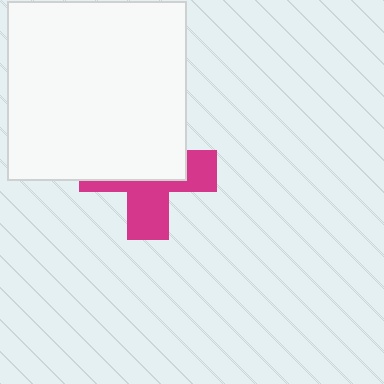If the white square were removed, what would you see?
You would see the complete magenta cross.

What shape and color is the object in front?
The object in front is a white square.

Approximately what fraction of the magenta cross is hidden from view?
Roughly 56% of the magenta cross is hidden behind the white square.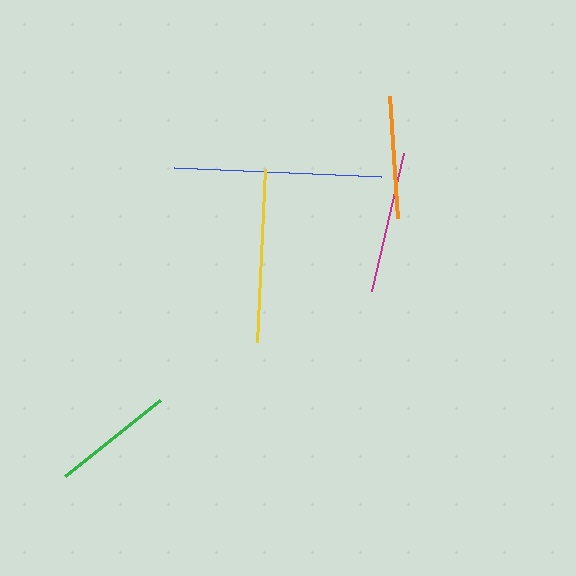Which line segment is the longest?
The blue line is the longest at approximately 208 pixels.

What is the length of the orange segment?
The orange segment is approximately 123 pixels long.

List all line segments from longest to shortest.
From longest to shortest: blue, yellow, magenta, orange, green.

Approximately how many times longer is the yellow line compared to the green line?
The yellow line is approximately 1.4 times the length of the green line.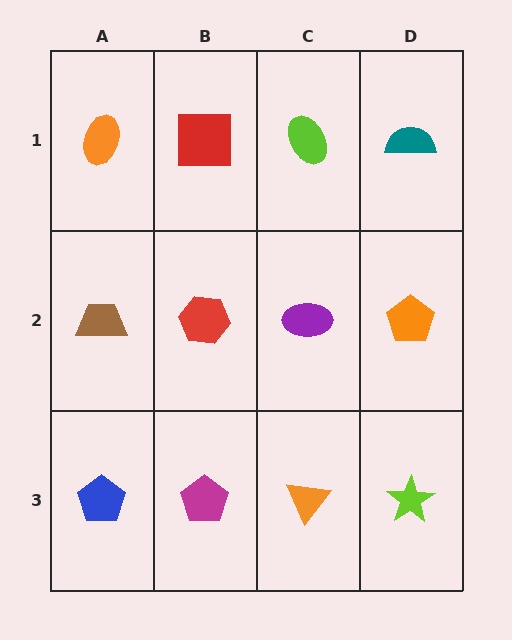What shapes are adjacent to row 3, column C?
A purple ellipse (row 2, column C), a magenta pentagon (row 3, column B), a lime star (row 3, column D).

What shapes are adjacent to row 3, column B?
A red hexagon (row 2, column B), a blue pentagon (row 3, column A), an orange triangle (row 3, column C).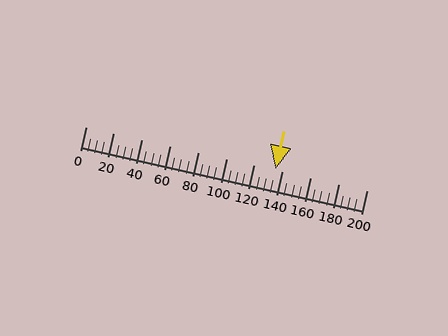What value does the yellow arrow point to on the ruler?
The yellow arrow points to approximately 135.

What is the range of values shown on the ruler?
The ruler shows values from 0 to 200.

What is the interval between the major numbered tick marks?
The major tick marks are spaced 20 units apart.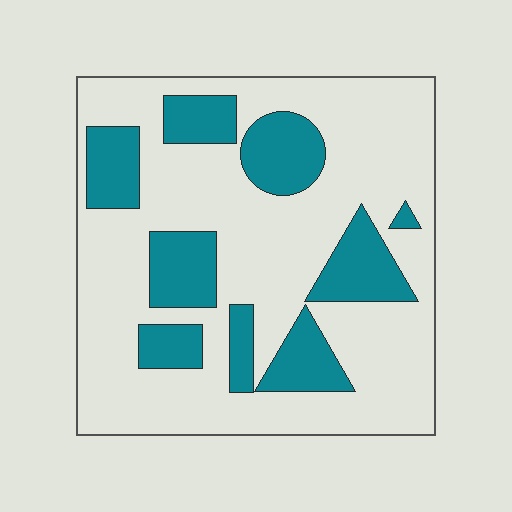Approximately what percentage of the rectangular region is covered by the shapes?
Approximately 25%.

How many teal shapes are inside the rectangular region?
9.